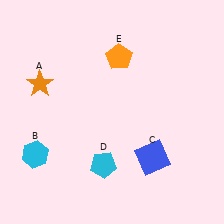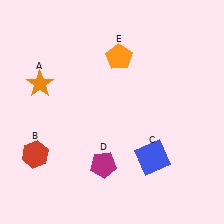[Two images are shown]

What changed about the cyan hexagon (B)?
In Image 1, B is cyan. In Image 2, it changed to red.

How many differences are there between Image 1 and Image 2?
There are 2 differences between the two images.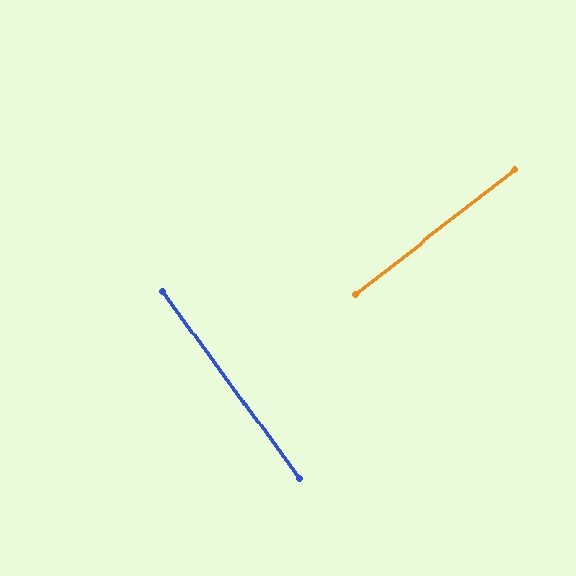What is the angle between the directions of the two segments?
Approximately 88 degrees.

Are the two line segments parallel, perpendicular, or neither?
Perpendicular — they meet at approximately 88°.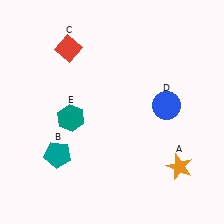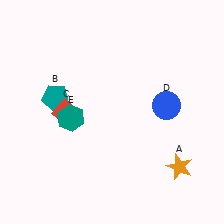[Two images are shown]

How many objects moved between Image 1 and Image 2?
2 objects moved between the two images.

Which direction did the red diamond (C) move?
The red diamond (C) moved down.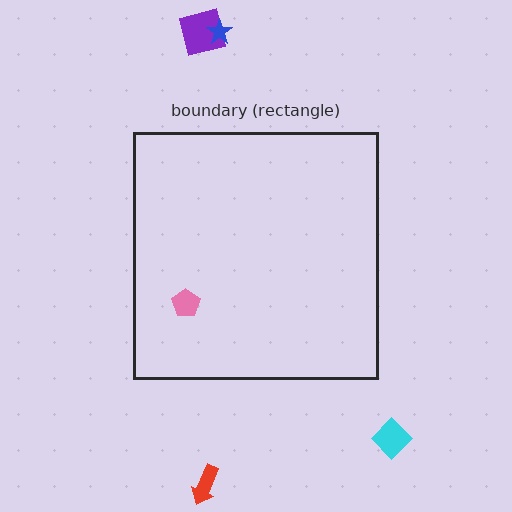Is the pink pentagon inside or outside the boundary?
Inside.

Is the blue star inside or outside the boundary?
Outside.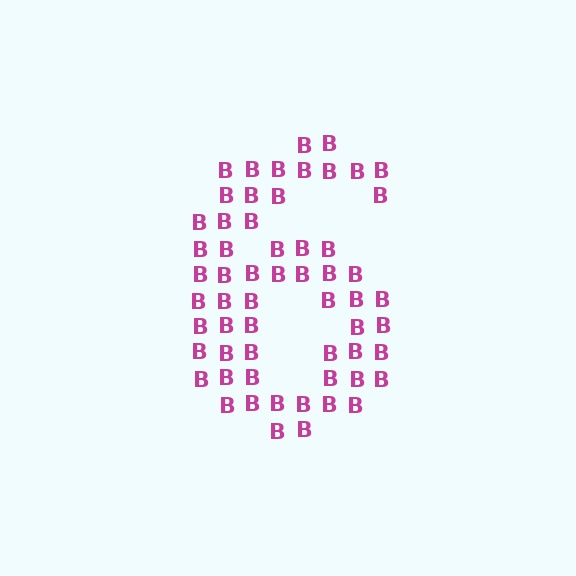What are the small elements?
The small elements are letter B's.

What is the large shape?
The large shape is the digit 6.